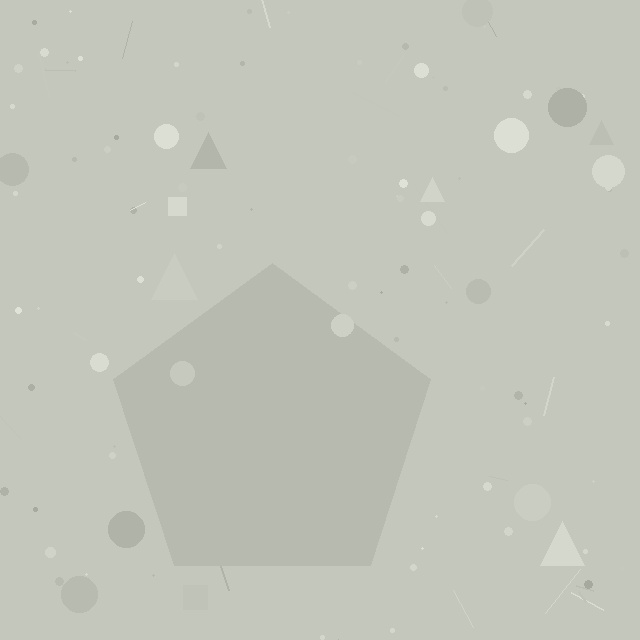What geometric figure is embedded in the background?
A pentagon is embedded in the background.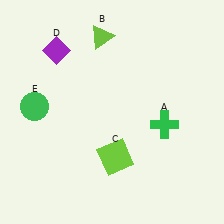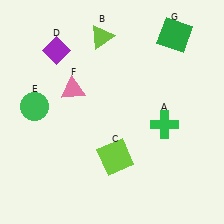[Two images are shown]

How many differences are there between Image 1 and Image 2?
There are 2 differences between the two images.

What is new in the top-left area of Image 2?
A pink triangle (F) was added in the top-left area of Image 2.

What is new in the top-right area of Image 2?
A green square (G) was added in the top-right area of Image 2.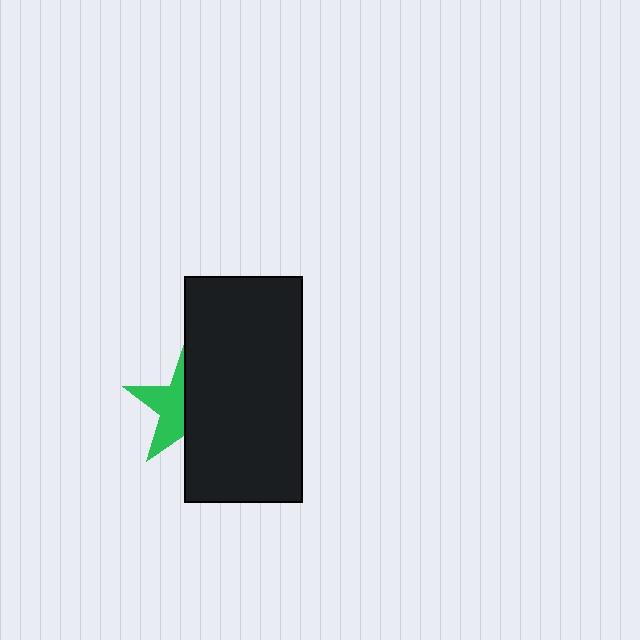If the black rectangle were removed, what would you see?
You would see the complete green star.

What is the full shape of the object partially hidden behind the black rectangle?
The partially hidden object is a green star.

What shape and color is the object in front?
The object in front is a black rectangle.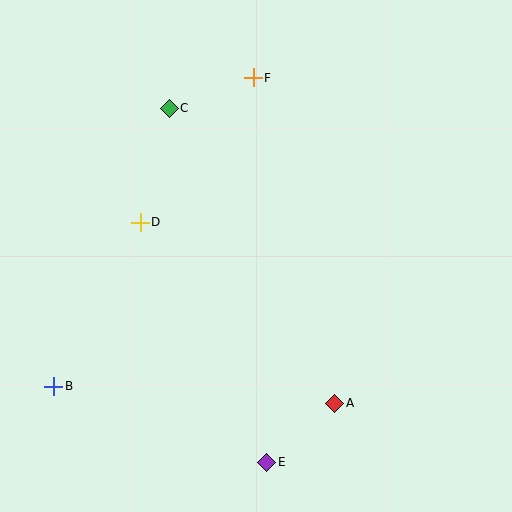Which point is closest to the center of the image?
Point D at (140, 222) is closest to the center.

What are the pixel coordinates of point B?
Point B is at (54, 386).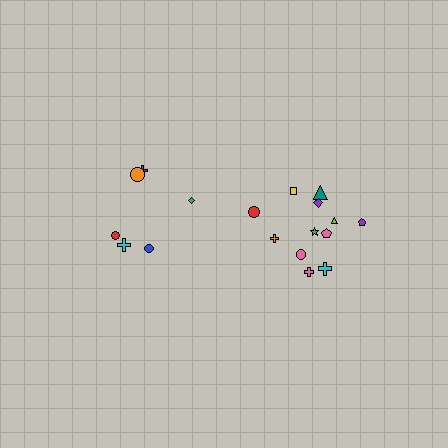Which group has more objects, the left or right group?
The right group.